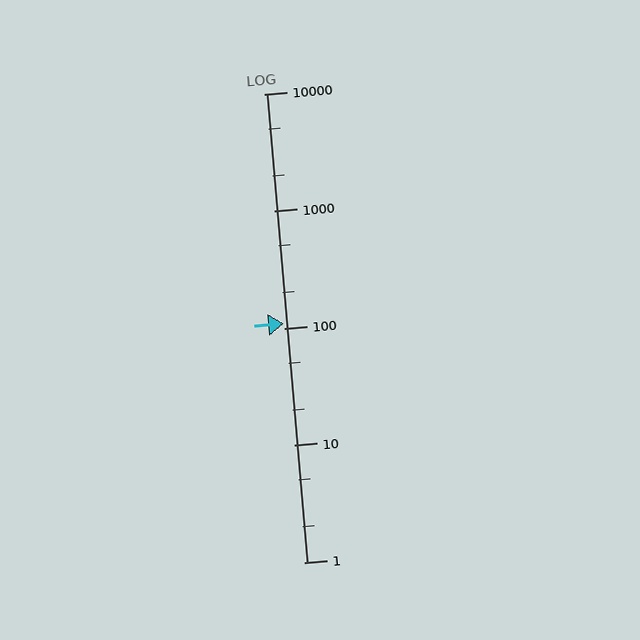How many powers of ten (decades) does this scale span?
The scale spans 4 decades, from 1 to 10000.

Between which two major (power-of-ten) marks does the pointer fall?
The pointer is between 100 and 1000.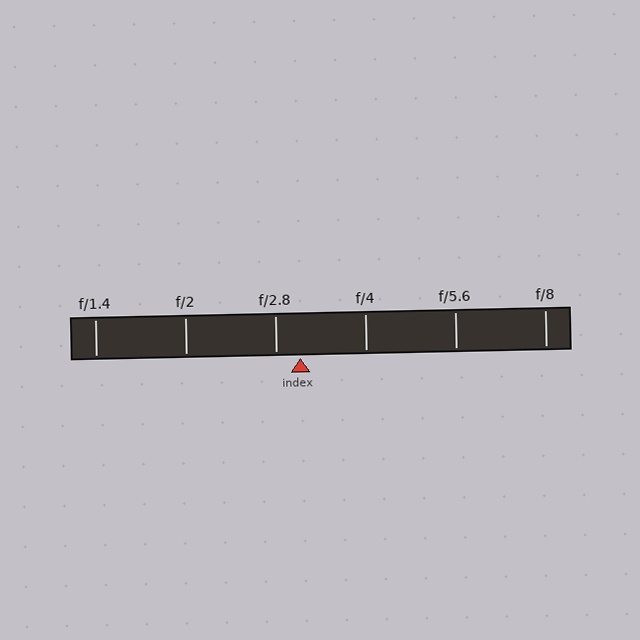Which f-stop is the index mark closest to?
The index mark is closest to f/2.8.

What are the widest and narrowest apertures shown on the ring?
The widest aperture shown is f/1.4 and the narrowest is f/8.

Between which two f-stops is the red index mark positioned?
The index mark is between f/2.8 and f/4.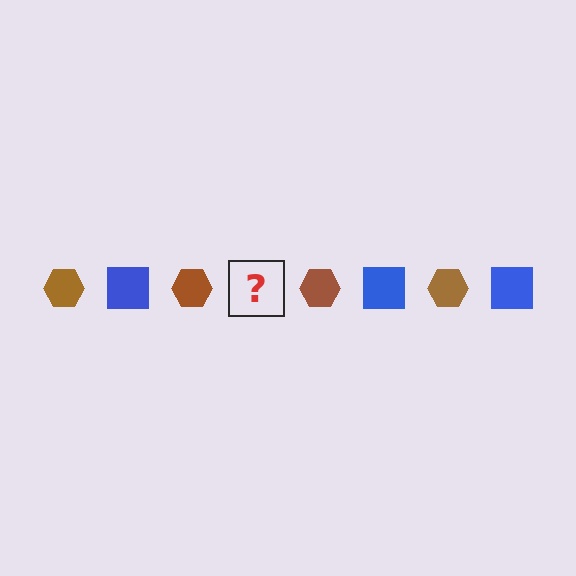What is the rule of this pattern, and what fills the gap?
The rule is that the pattern alternates between brown hexagon and blue square. The gap should be filled with a blue square.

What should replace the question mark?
The question mark should be replaced with a blue square.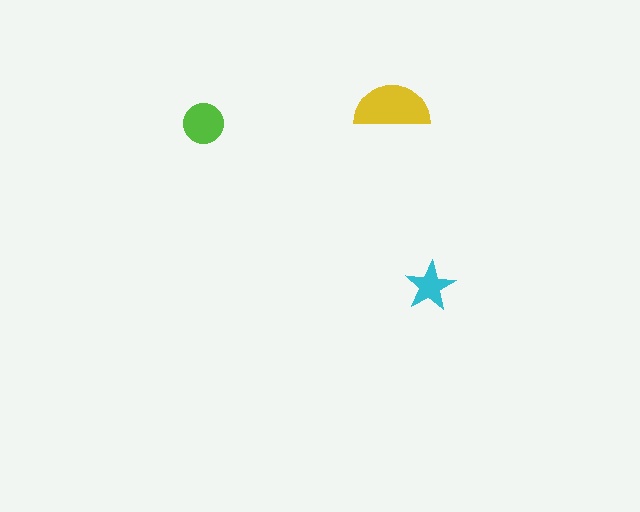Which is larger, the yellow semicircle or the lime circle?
The yellow semicircle.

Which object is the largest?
The yellow semicircle.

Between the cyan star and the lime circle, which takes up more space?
The lime circle.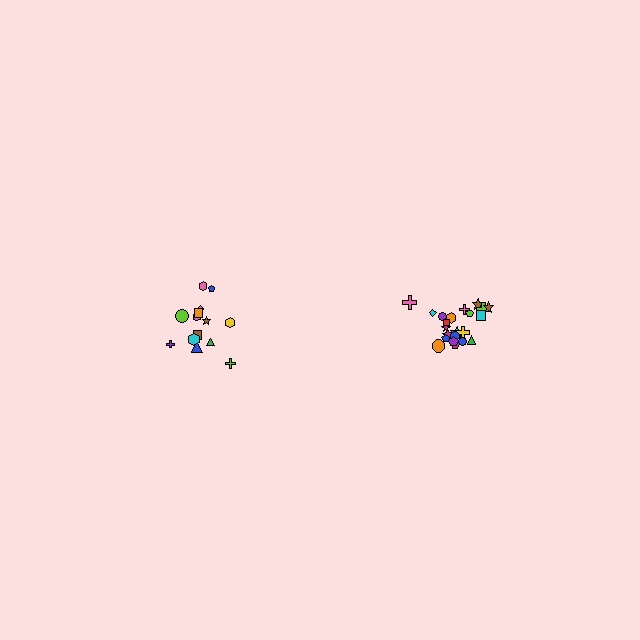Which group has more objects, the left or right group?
The right group.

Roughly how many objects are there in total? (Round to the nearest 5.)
Roughly 35 objects in total.